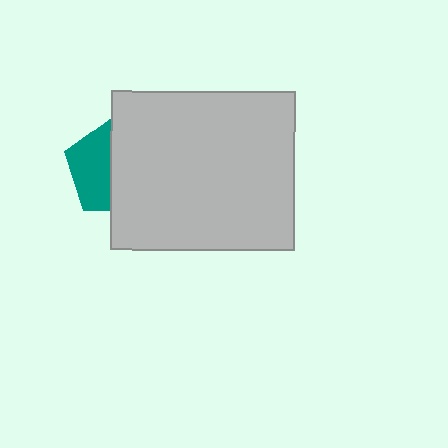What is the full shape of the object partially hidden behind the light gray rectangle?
The partially hidden object is a teal pentagon.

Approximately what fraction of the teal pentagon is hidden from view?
Roughly 57% of the teal pentagon is hidden behind the light gray rectangle.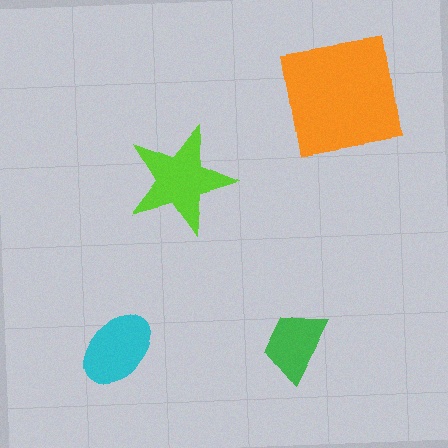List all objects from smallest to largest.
The green trapezoid, the cyan ellipse, the lime star, the orange square.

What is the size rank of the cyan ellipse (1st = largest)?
3rd.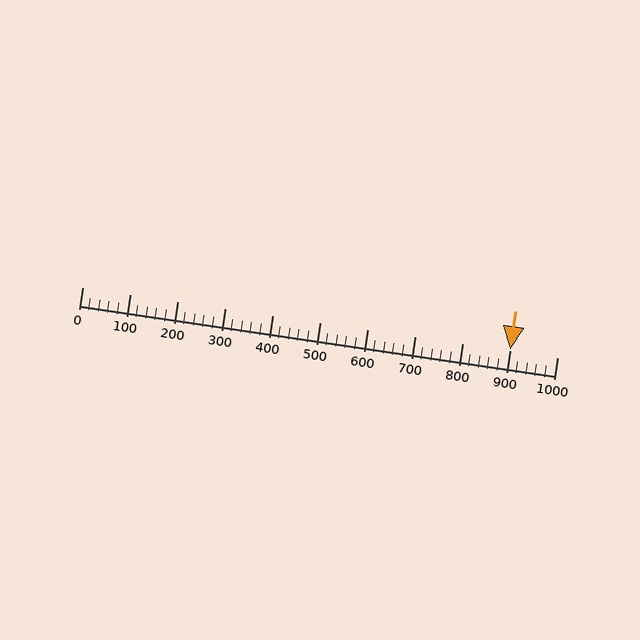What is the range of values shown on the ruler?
The ruler shows values from 0 to 1000.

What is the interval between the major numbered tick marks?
The major tick marks are spaced 100 units apart.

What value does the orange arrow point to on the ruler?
The orange arrow points to approximately 902.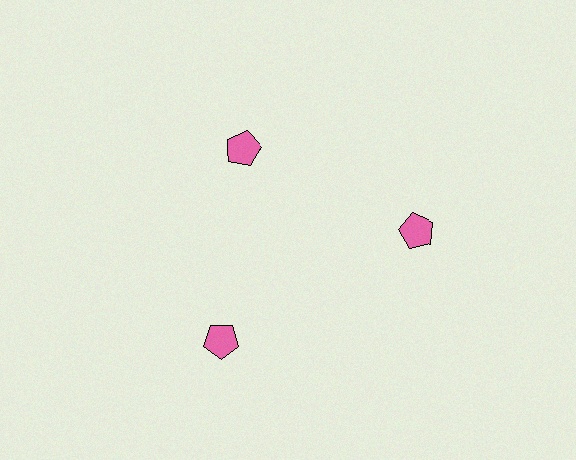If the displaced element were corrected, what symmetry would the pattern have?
It would have 3-fold rotational symmetry — the pattern would map onto itself every 120 degrees.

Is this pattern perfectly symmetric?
No. The 3 pink pentagons are arranged in a ring, but one element near the 11 o'clock position is pulled inward toward the center, breaking the 3-fold rotational symmetry.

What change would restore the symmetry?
The symmetry would be restored by moving it outward, back onto the ring so that all 3 pentagons sit at equal angles and equal distance from the center.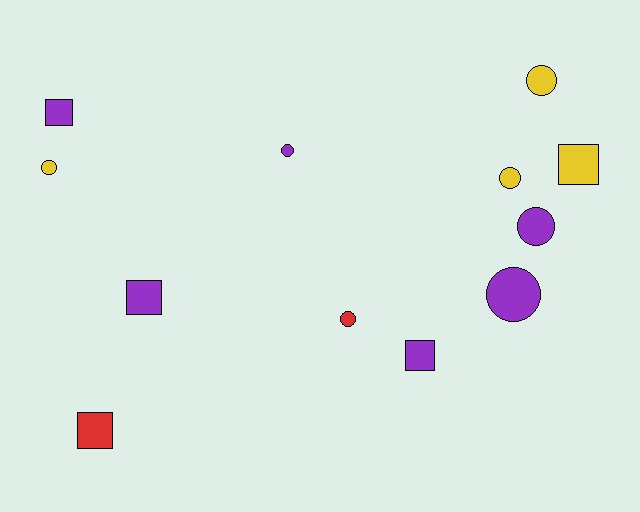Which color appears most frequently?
Purple, with 6 objects.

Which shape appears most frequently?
Circle, with 7 objects.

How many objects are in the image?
There are 12 objects.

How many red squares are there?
There is 1 red square.